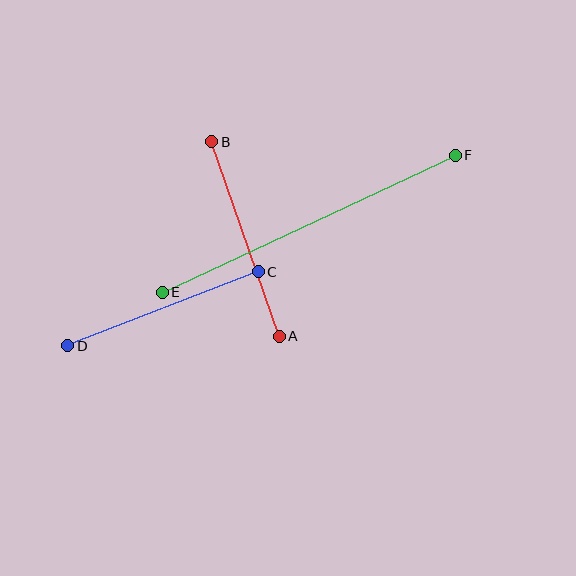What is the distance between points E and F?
The distance is approximately 324 pixels.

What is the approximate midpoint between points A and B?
The midpoint is at approximately (246, 239) pixels.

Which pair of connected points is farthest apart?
Points E and F are farthest apart.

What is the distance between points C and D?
The distance is approximately 204 pixels.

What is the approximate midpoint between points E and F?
The midpoint is at approximately (309, 224) pixels.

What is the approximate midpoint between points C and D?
The midpoint is at approximately (163, 309) pixels.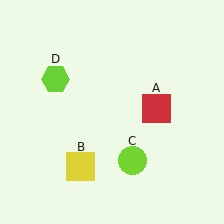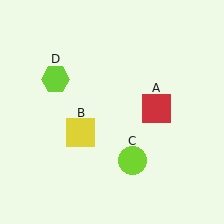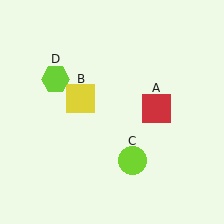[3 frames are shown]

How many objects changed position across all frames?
1 object changed position: yellow square (object B).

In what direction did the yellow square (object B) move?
The yellow square (object B) moved up.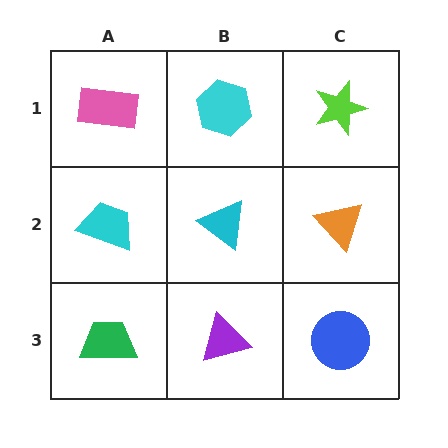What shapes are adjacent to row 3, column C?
An orange triangle (row 2, column C), a purple triangle (row 3, column B).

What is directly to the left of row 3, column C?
A purple triangle.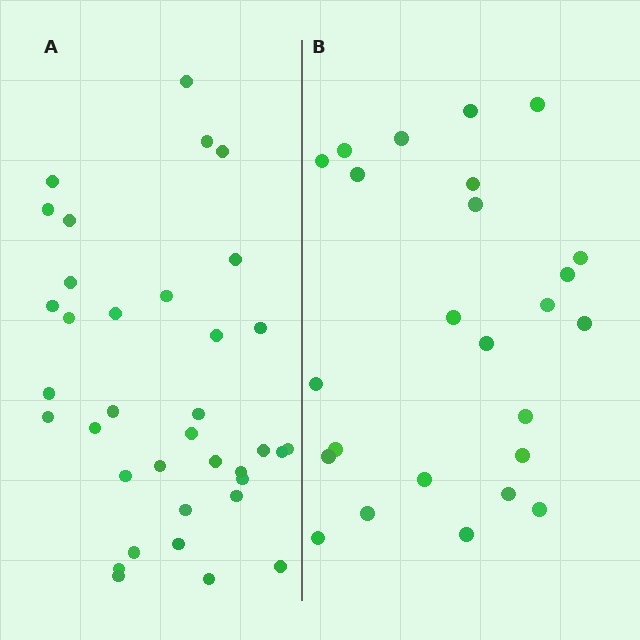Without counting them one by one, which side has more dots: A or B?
Region A (the left region) has more dots.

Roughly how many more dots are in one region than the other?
Region A has roughly 12 or so more dots than region B.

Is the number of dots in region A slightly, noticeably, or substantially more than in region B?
Region A has noticeably more, but not dramatically so. The ratio is roughly 1.4 to 1.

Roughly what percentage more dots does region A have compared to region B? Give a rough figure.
About 45% more.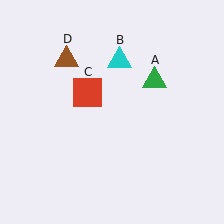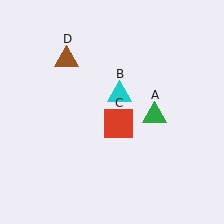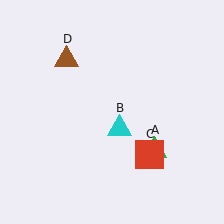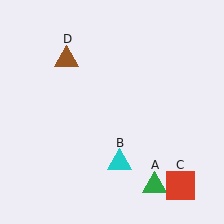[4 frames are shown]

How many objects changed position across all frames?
3 objects changed position: green triangle (object A), cyan triangle (object B), red square (object C).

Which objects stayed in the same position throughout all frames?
Brown triangle (object D) remained stationary.